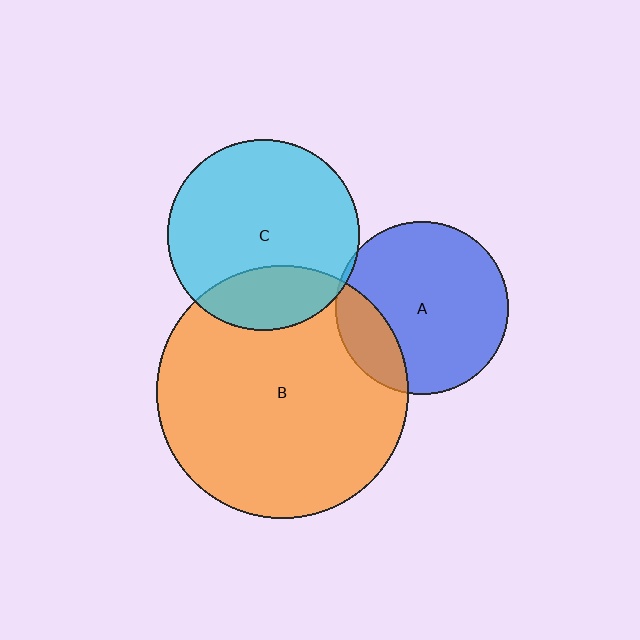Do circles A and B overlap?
Yes.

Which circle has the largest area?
Circle B (orange).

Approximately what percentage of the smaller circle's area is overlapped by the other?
Approximately 20%.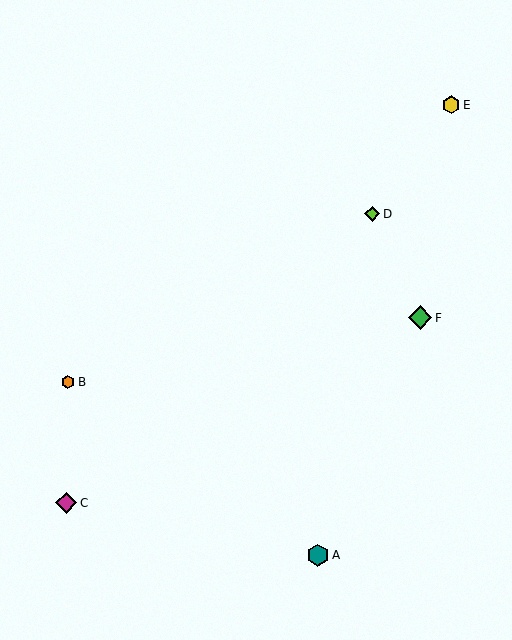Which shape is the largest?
The green diamond (labeled F) is the largest.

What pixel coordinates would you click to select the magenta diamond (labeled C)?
Click at (66, 503) to select the magenta diamond C.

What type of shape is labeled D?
Shape D is a lime diamond.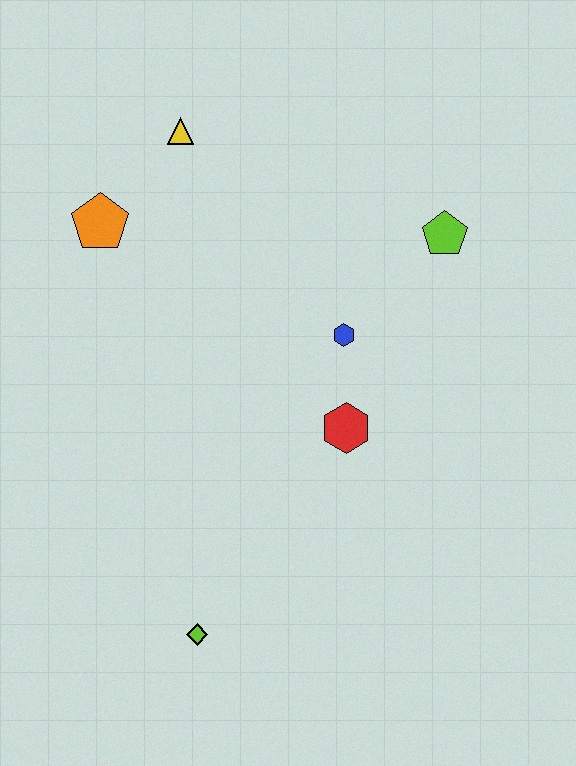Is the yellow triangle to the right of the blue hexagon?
No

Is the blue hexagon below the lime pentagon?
Yes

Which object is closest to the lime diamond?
The red hexagon is closest to the lime diamond.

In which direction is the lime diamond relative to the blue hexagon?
The lime diamond is below the blue hexagon.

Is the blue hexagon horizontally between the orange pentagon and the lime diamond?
No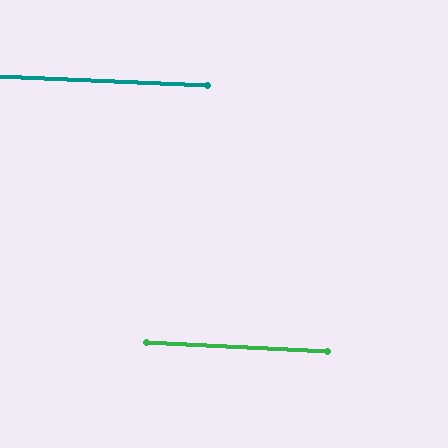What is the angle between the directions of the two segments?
Approximately 0 degrees.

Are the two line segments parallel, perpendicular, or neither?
Parallel — their directions differ by only 0.4°.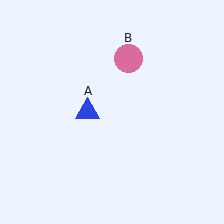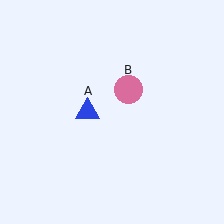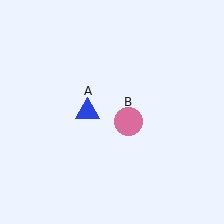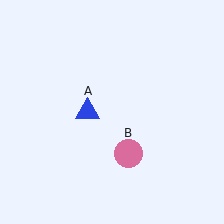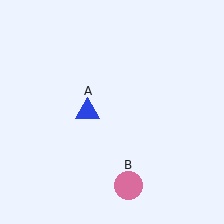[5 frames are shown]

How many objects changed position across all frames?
1 object changed position: pink circle (object B).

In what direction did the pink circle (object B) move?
The pink circle (object B) moved down.